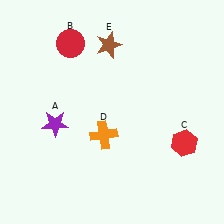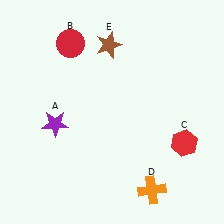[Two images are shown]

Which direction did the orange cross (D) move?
The orange cross (D) moved down.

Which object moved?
The orange cross (D) moved down.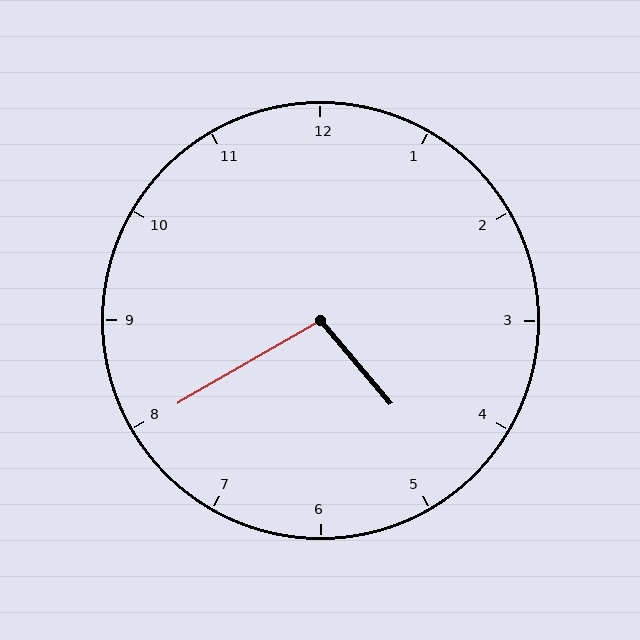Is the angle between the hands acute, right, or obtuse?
It is obtuse.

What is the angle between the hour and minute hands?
Approximately 100 degrees.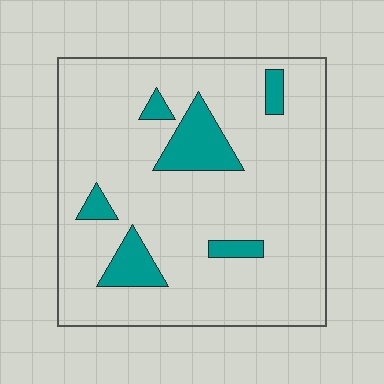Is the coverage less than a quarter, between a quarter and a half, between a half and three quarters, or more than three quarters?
Less than a quarter.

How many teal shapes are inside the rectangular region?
6.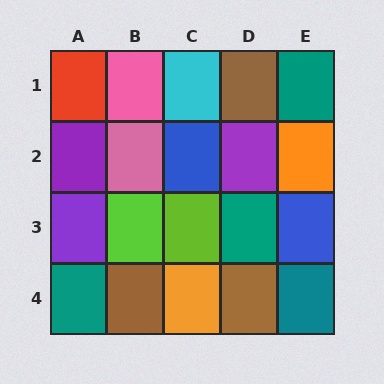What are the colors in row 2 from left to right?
Purple, pink, blue, purple, orange.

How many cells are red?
1 cell is red.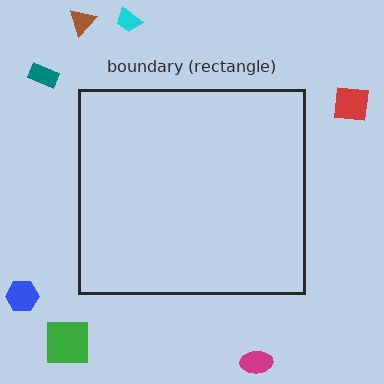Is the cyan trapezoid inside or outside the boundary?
Outside.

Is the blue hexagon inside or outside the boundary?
Outside.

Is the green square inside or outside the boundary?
Outside.